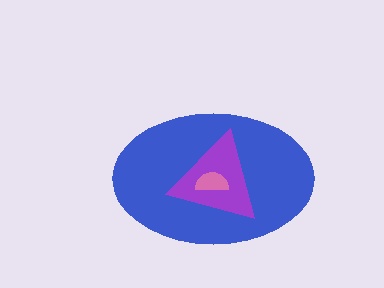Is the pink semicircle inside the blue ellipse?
Yes.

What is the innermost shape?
The pink semicircle.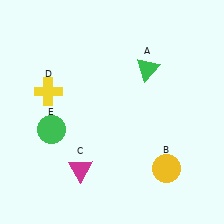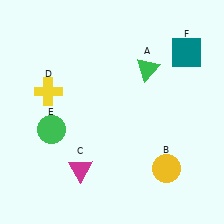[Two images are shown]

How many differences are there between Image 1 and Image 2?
There is 1 difference between the two images.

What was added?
A teal square (F) was added in Image 2.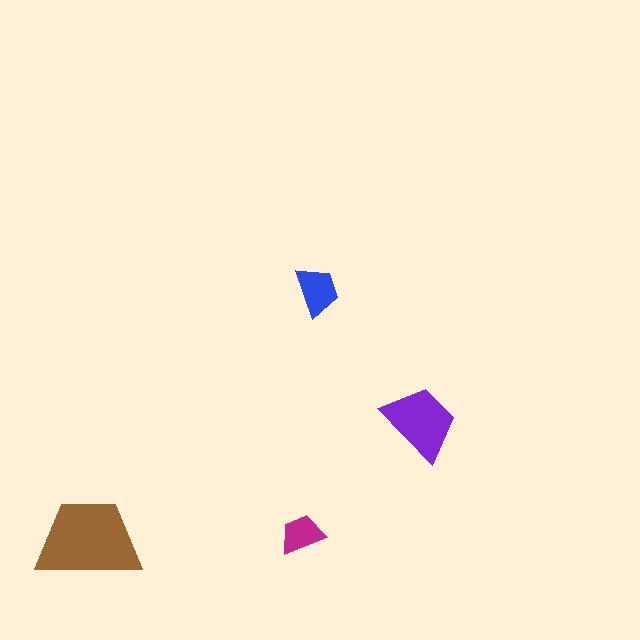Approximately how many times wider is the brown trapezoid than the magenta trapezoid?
About 2.5 times wider.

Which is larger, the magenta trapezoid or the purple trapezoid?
The purple one.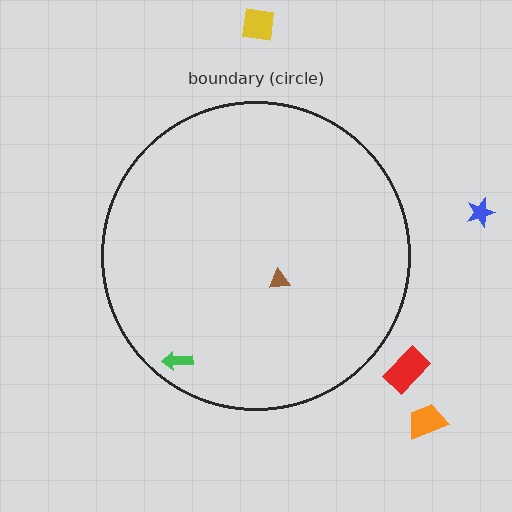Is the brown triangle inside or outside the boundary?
Inside.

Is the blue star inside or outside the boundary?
Outside.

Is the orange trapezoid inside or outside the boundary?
Outside.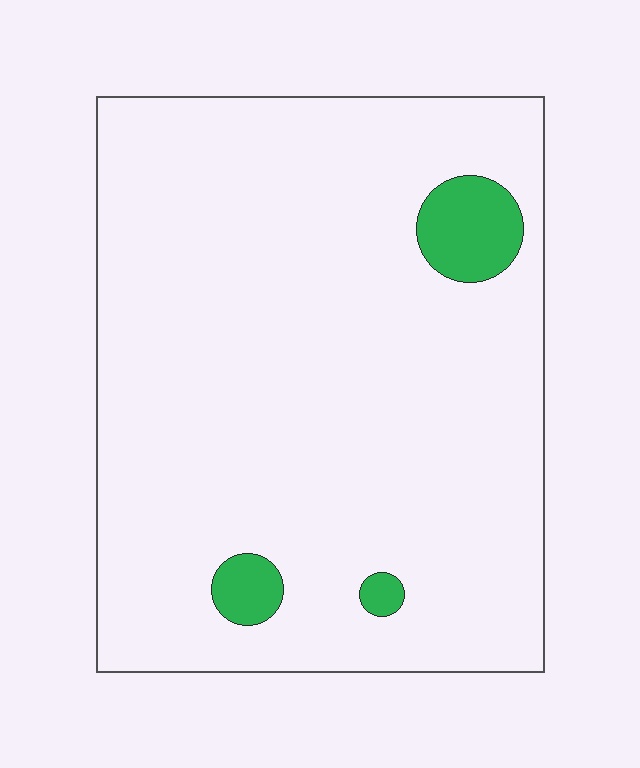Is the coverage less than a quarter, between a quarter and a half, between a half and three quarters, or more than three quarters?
Less than a quarter.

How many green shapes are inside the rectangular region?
3.